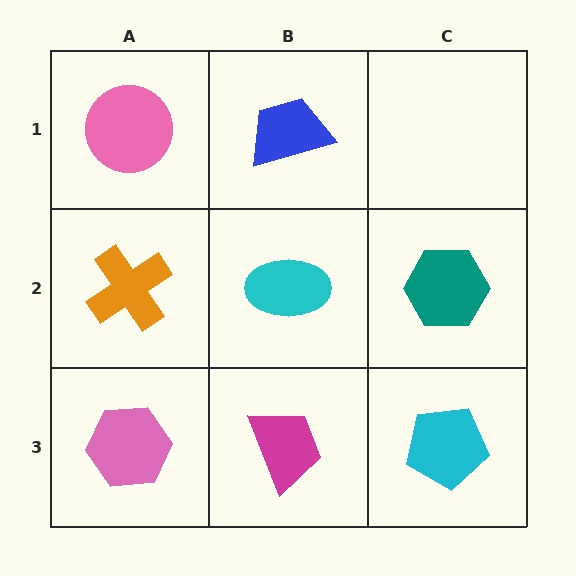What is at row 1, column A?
A pink circle.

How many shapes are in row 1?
2 shapes.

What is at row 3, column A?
A pink hexagon.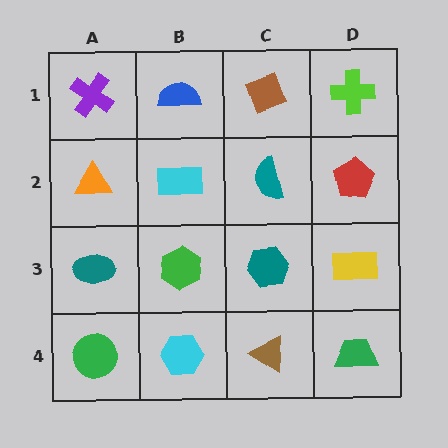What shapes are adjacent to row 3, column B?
A cyan rectangle (row 2, column B), a cyan hexagon (row 4, column B), a teal ellipse (row 3, column A), a teal hexagon (row 3, column C).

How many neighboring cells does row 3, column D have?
3.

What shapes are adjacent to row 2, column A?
A purple cross (row 1, column A), a teal ellipse (row 3, column A), a cyan rectangle (row 2, column B).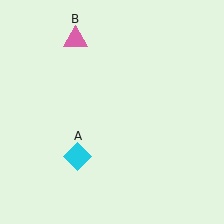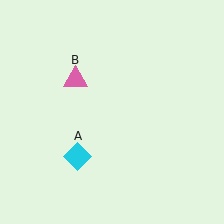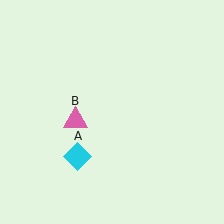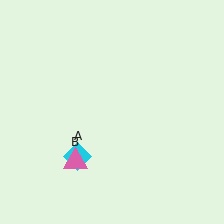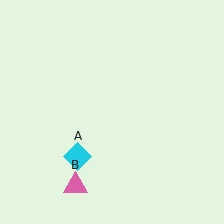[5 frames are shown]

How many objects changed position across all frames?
1 object changed position: pink triangle (object B).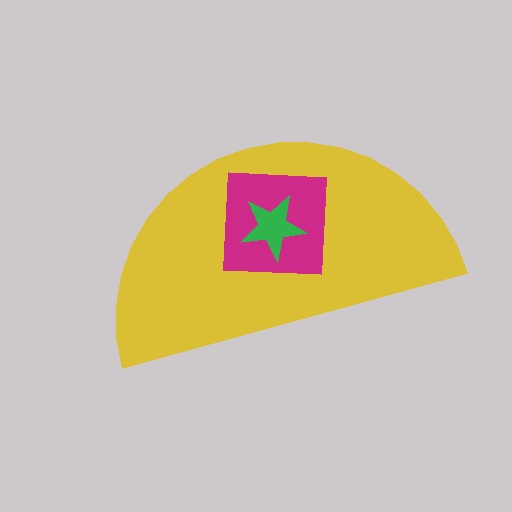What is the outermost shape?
The yellow semicircle.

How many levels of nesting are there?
3.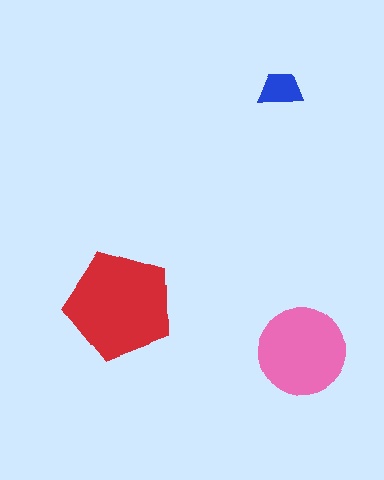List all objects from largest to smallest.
The red pentagon, the pink circle, the blue trapezoid.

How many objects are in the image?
There are 3 objects in the image.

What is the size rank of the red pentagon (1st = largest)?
1st.